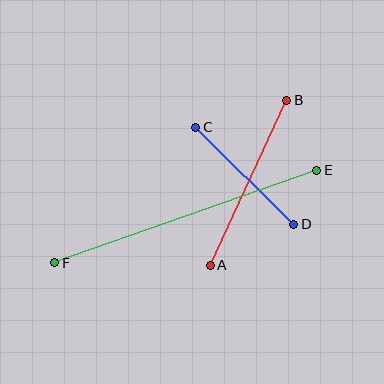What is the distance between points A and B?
The distance is approximately 182 pixels.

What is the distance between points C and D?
The distance is approximately 138 pixels.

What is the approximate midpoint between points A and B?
The midpoint is at approximately (248, 183) pixels.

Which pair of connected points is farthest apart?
Points E and F are farthest apart.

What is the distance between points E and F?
The distance is approximately 278 pixels.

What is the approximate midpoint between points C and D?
The midpoint is at approximately (245, 176) pixels.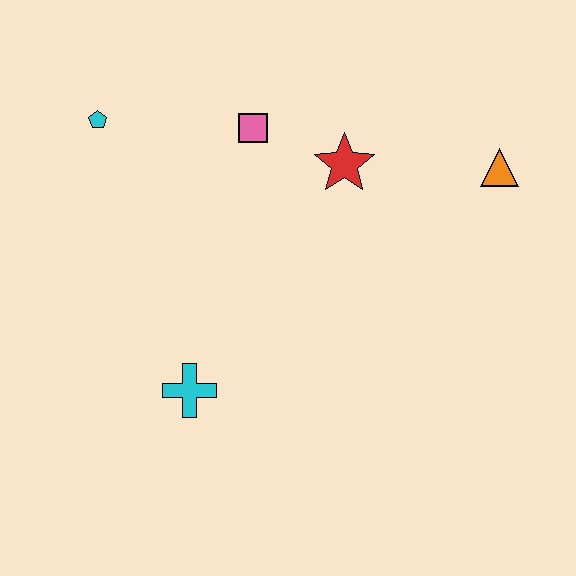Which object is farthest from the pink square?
The cyan cross is farthest from the pink square.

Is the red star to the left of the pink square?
No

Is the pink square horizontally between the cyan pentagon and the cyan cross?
No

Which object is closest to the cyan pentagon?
The pink square is closest to the cyan pentagon.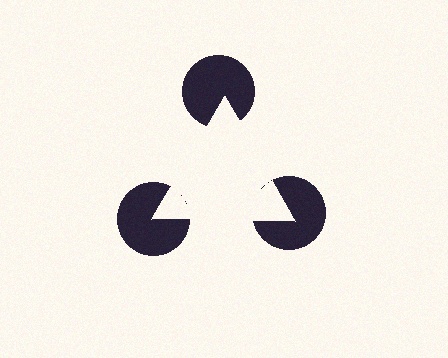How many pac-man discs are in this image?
There are 3 — one at each vertex of the illusory triangle.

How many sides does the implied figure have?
3 sides.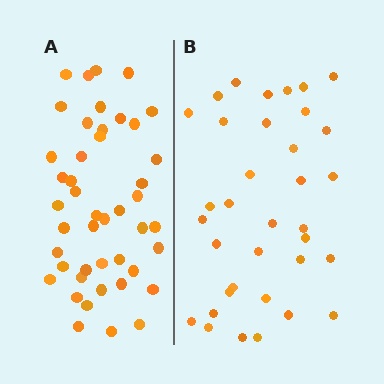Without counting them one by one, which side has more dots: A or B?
Region A (the left region) has more dots.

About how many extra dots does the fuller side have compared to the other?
Region A has roughly 10 or so more dots than region B.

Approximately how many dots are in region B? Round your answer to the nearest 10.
About 40 dots. (The exact count is 35, which rounds to 40.)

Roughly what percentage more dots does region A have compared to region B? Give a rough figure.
About 30% more.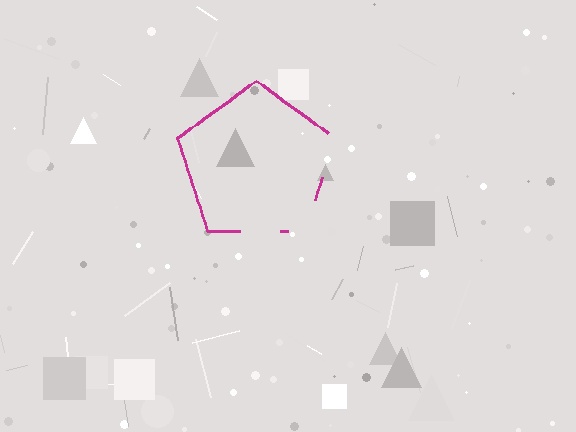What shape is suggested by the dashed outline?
The dashed outline suggests a pentagon.